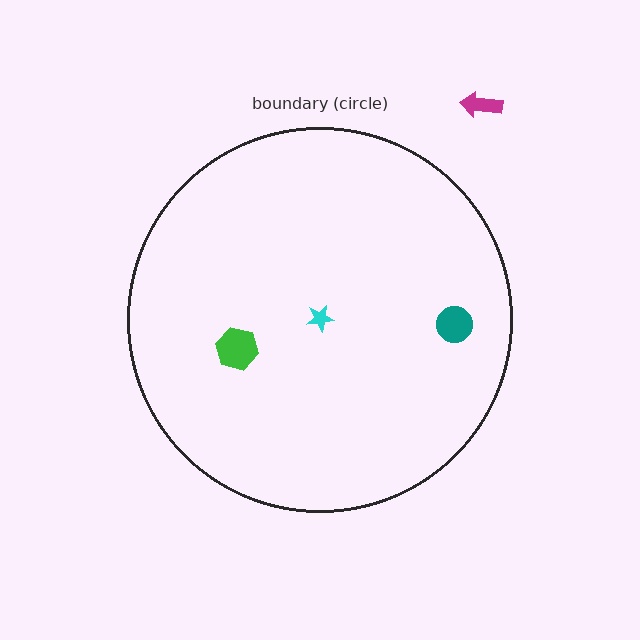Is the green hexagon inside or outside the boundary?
Inside.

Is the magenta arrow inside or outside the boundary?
Outside.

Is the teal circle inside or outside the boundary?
Inside.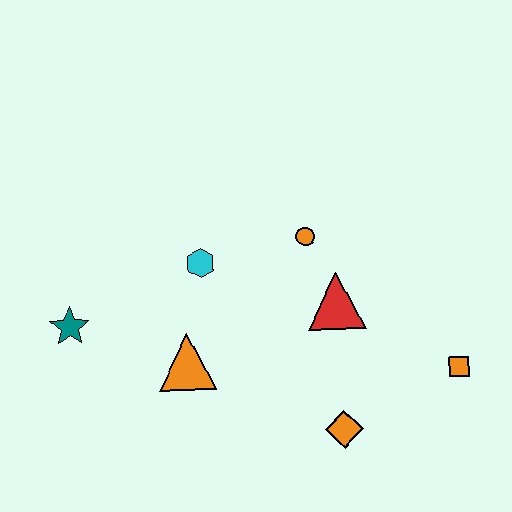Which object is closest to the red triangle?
The orange circle is closest to the red triangle.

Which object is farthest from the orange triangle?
The orange square is farthest from the orange triangle.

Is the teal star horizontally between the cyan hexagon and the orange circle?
No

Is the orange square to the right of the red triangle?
Yes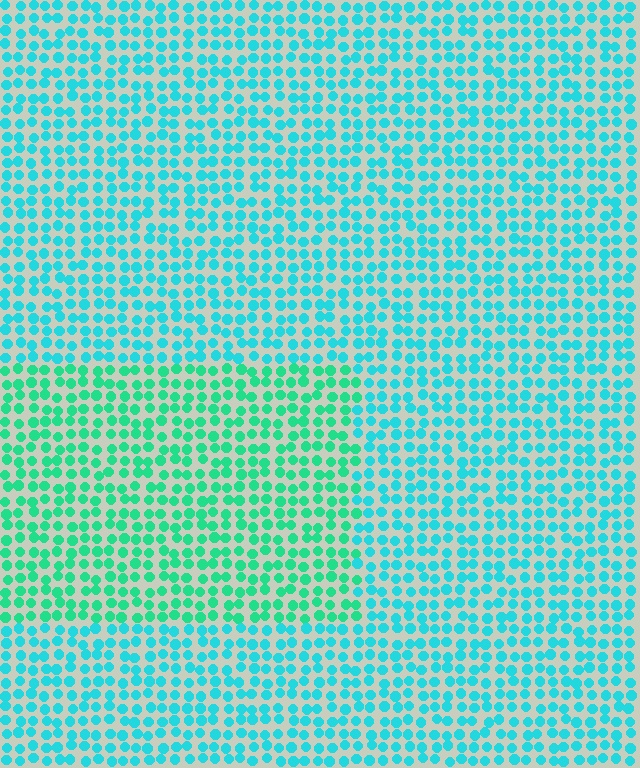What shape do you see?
I see a rectangle.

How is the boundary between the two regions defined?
The boundary is defined purely by a slight shift in hue (about 29 degrees). Spacing, size, and orientation are identical on both sides.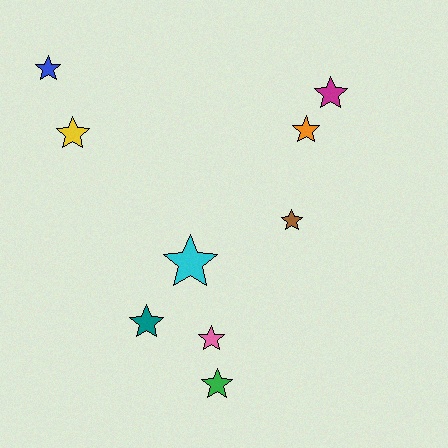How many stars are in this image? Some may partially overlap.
There are 9 stars.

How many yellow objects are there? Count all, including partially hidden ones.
There is 1 yellow object.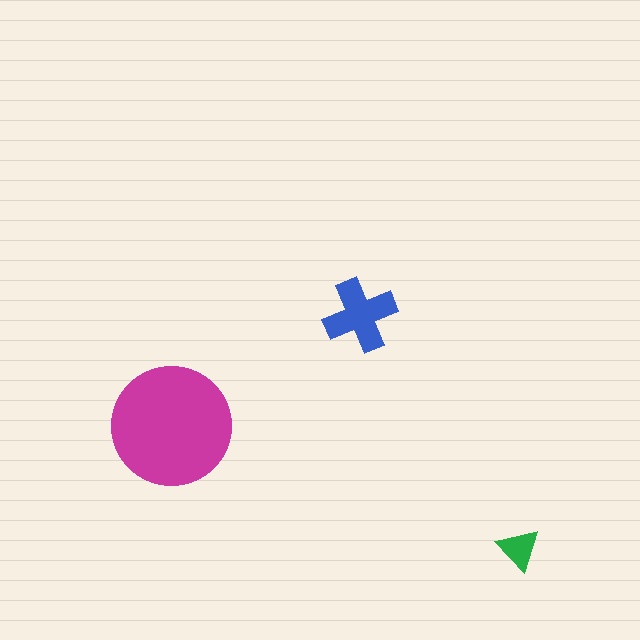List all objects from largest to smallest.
The magenta circle, the blue cross, the green triangle.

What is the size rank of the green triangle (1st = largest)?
3rd.